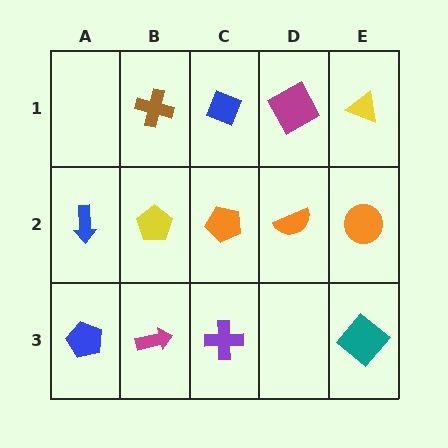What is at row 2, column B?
A yellow pentagon.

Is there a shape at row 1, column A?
No, that cell is empty.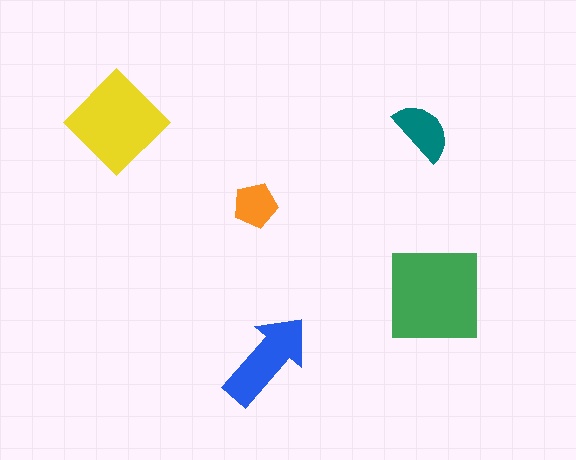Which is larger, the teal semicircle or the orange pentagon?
The teal semicircle.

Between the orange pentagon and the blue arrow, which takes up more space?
The blue arrow.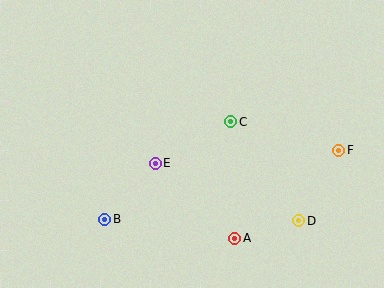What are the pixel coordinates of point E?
Point E is at (155, 163).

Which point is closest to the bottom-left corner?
Point B is closest to the bottom-left corner.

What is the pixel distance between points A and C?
The distance between A and C is 117 pixels.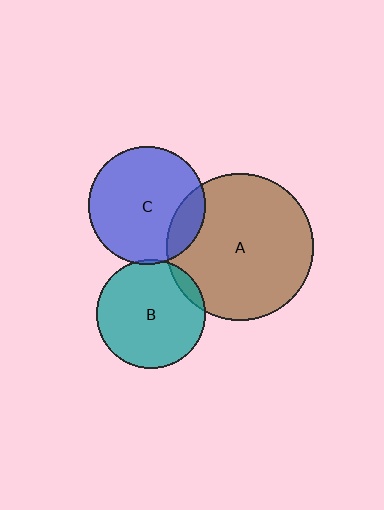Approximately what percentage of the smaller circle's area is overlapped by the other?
Approximately 15%.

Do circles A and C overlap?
Yes.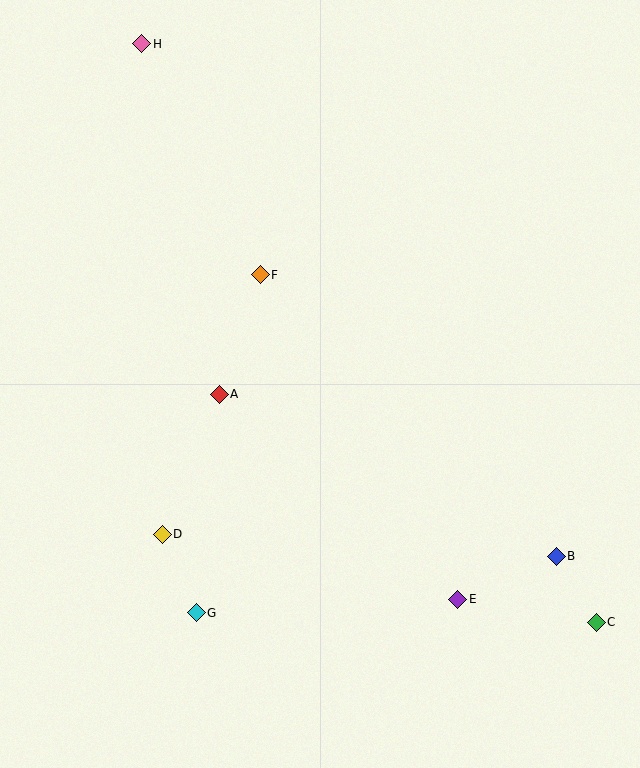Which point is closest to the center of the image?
Point A at (219, 394) is closest to the center.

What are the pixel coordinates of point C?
Point C is at (596, 623).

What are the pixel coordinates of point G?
Point G is at (196, 613).